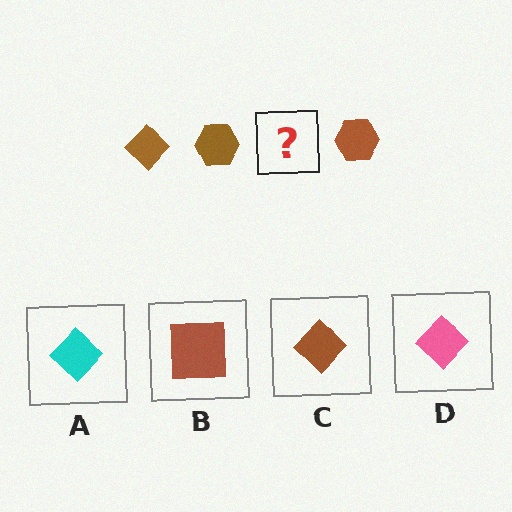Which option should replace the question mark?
Option C.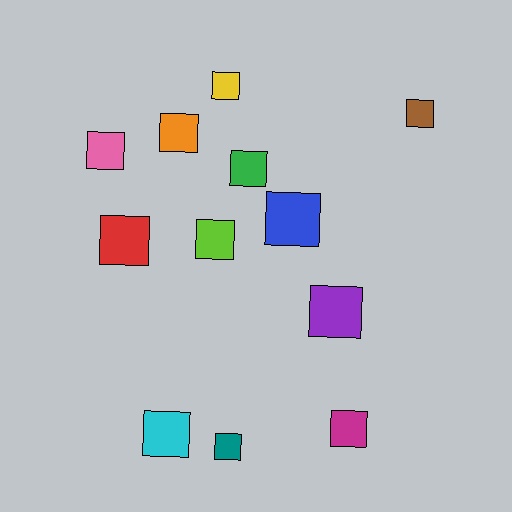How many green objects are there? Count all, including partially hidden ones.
There is 1 green object.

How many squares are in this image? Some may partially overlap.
There are 12 squares.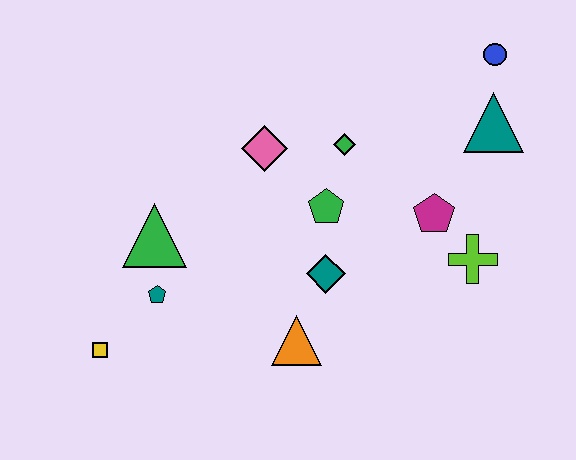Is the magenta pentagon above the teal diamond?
Yes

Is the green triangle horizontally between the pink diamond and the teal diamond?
No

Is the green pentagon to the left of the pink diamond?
No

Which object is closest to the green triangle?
The teal pentagon is closest to the green triangle.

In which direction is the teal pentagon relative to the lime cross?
The teal pentagon is to the left of the lime cross.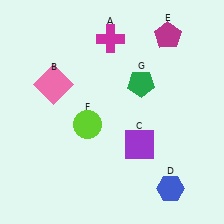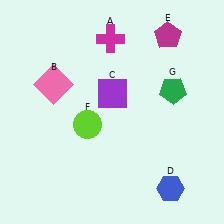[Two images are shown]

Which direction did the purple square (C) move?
The purple square (C) moved up.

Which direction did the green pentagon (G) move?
The green pentagon (G) moved right.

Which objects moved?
The objects that moved are: the purple square (C), the green pentagon (G).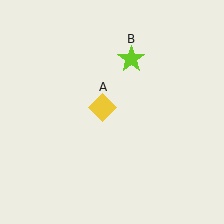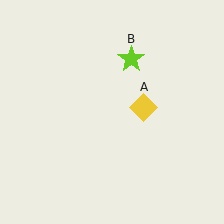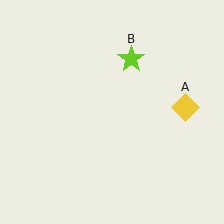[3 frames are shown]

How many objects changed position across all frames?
1 object changed position: yellow diamond (object A).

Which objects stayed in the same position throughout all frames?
Lime star (object B) remained stationary.